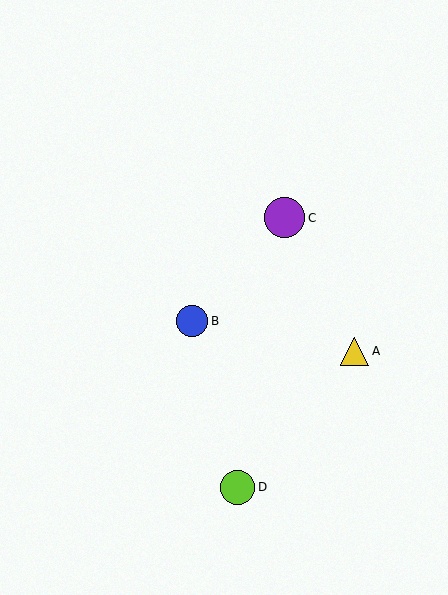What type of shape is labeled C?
Shape C is a purple circle.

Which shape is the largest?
The purple circle (labeled C) is the largest.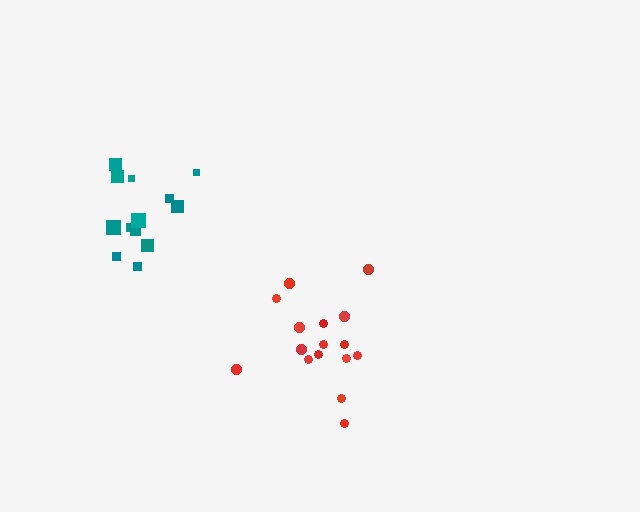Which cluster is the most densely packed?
Teal.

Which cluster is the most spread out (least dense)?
Red.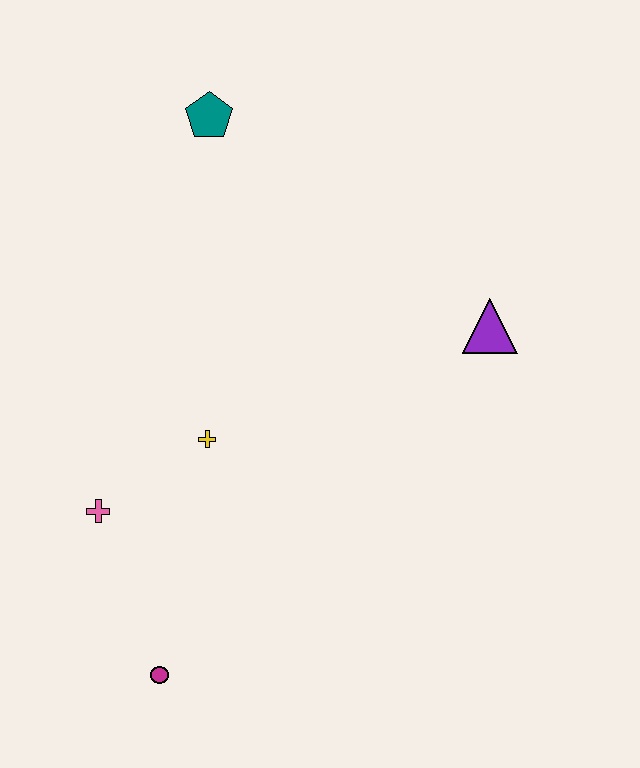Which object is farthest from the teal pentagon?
The magenta circle is farthest from the teal pentagon.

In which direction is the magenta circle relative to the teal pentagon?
The magenta circle is below the teal pentagon.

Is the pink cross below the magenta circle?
No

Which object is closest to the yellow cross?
The pink cross is closest to the yellow cross.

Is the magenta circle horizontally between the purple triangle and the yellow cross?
No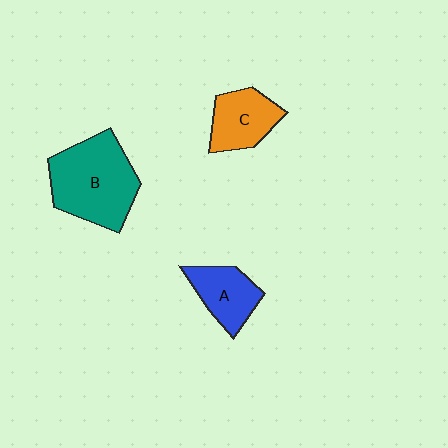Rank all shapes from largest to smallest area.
From largest to smallest: B (teal), C (orange), A (blue).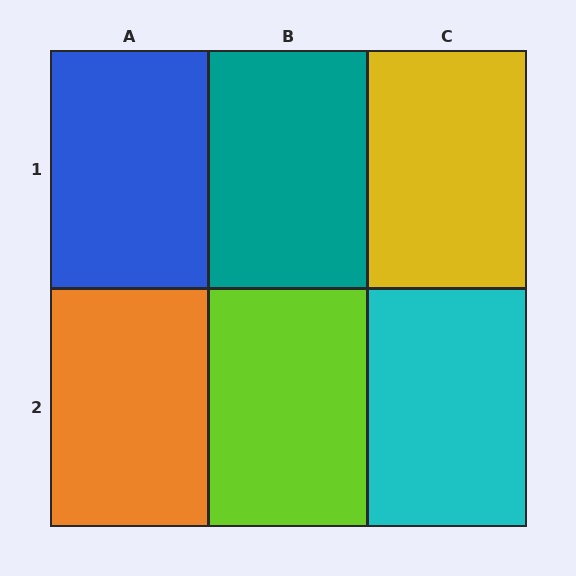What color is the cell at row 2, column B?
Lime.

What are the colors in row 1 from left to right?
Blue, teal, yellow.